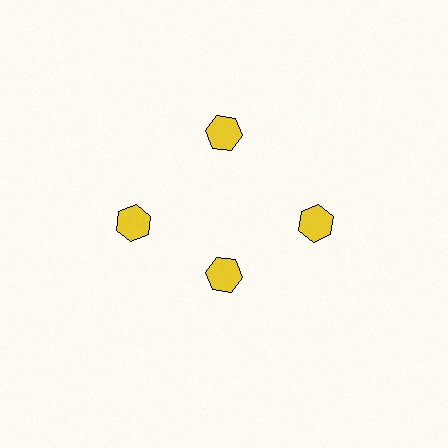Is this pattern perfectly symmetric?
No. The 4 yellow hexagons are arranged in a ring, but one element near the 6 o'clock position is pulled inward toward the center, breaking the 4-fold rotational symmetry.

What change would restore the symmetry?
The symmetry would be restored by moving it outward, back onto the ring so that all 4 hexagons sit at equal angles and equal distance from the center.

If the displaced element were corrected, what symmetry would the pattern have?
It would have 4-fold rotational symmetry — the pattern would map onto itself every 90 degrees.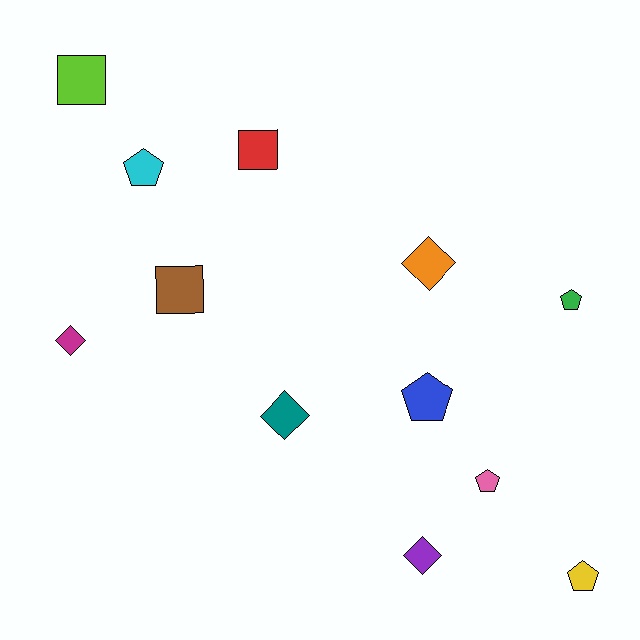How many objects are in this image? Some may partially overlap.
There are 12 objects.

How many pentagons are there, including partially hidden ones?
There are 5 pentagons.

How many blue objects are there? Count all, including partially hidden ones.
There is 1 blue object.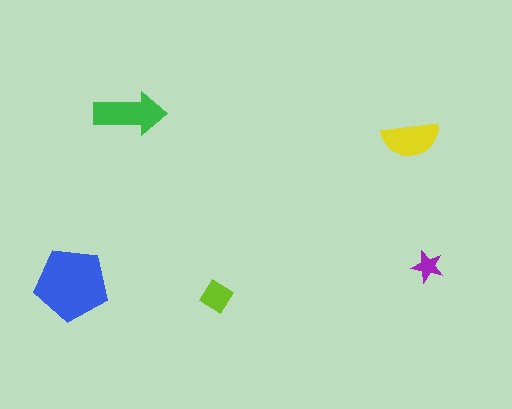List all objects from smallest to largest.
The purple star, the lime diamond, the yellow semicircle, the green arrow, the blue pentagon.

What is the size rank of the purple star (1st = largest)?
5th.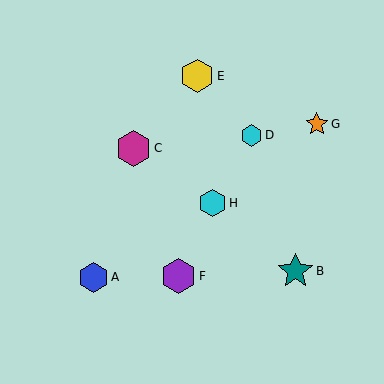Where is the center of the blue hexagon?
The center of the blue hexagon is at (93, 277).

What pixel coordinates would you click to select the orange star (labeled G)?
Click at (317, 124) to select the orange star G.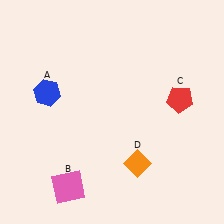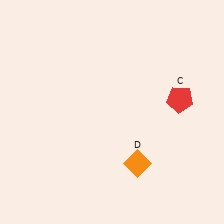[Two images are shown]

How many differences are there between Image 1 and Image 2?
There are 2 differences between the two images.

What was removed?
The pink square (B), the blue hexagon (A) were removed in Image 2.